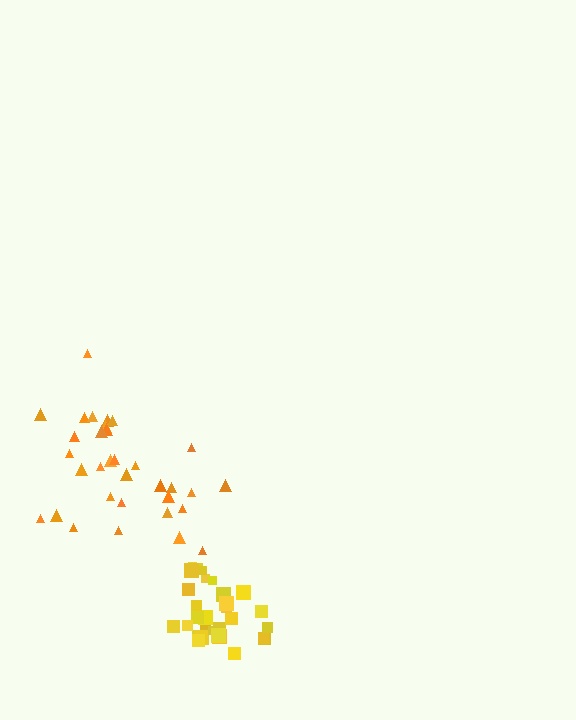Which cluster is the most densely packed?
Yellow.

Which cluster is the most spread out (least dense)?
Orange.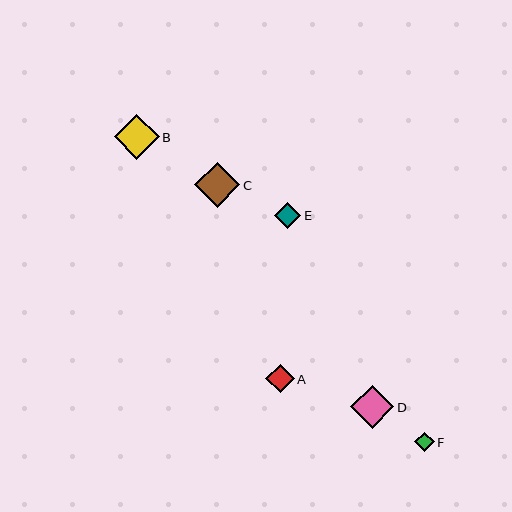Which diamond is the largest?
Diamond C is the largest with a size of approximately 45 pixels.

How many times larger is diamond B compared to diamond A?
Diamond B is approximately 1.6 times the size of diamond A.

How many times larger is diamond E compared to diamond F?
Diamond E is approximately 1.4 times the size of diamond F.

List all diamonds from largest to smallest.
From largest to smallest: C, B, D, A, E, F.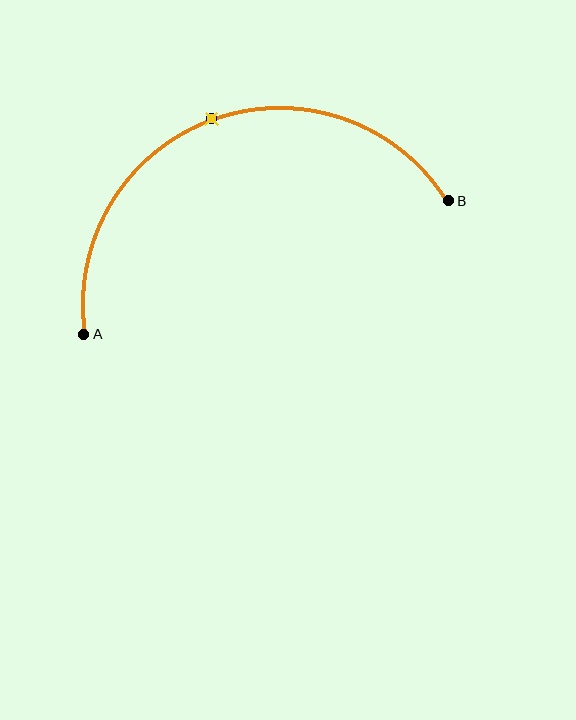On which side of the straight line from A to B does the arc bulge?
The arc bulges above the straight line connecting A and B.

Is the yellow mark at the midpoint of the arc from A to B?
Yes. The yellow mark lies on the arc at equal arc-length from both A and B — it is the arc midpoint.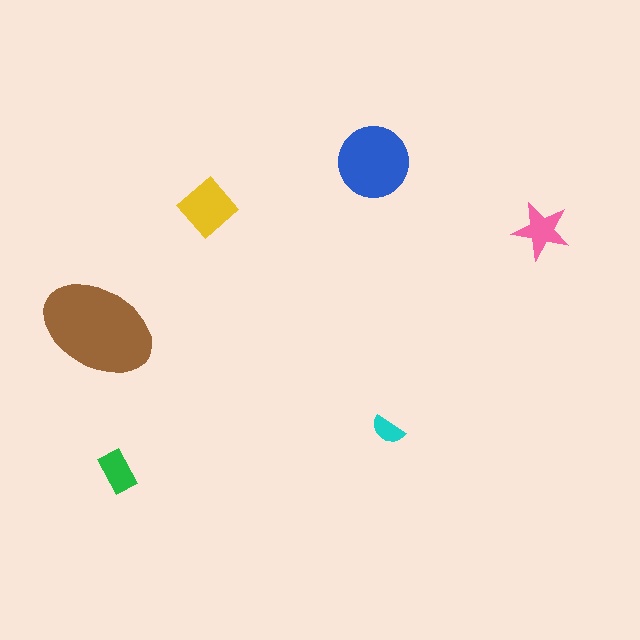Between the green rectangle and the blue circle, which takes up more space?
The blue circle.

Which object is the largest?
The brown ellipse.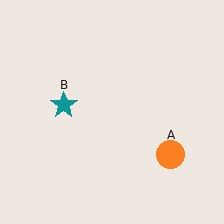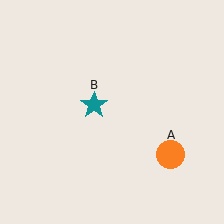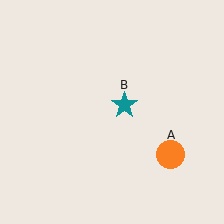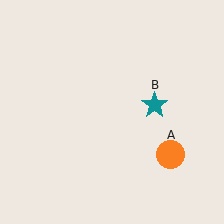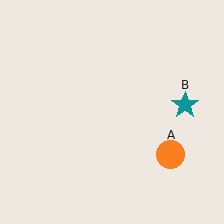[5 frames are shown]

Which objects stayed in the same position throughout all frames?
Orange circle (object A) remained stationary.